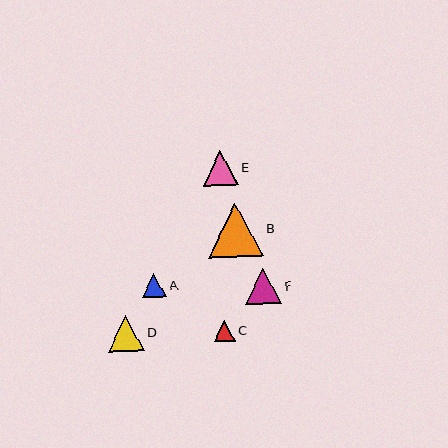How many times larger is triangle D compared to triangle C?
Triangle D is approximately 1.7 times the size of triangle C.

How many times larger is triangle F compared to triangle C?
Triangle F is approximately 1.7 times the size of triangle C.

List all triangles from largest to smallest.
From largest to smallest: B, F, D, E, A, C.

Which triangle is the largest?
Triangle B is the largest with a size of approximately 55 pixels.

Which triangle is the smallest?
Triangle C is the smallest with a size of approximately 21 pixels.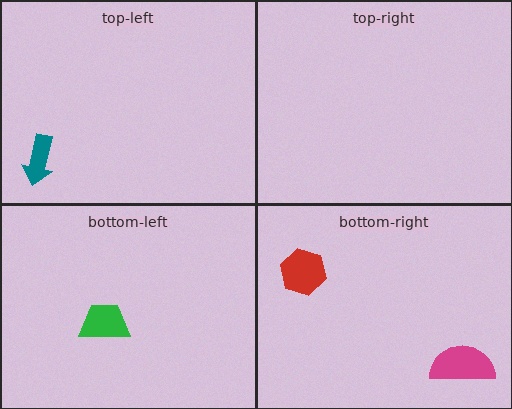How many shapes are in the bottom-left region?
1.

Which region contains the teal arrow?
The top-left region.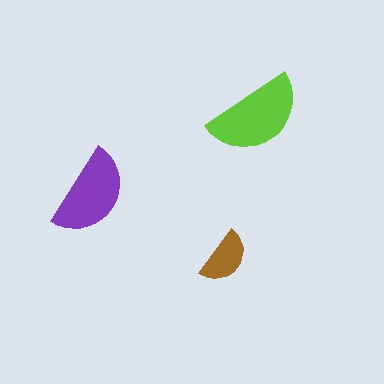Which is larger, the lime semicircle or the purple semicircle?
The lime one.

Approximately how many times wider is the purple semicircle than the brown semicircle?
About 1.5 times wider.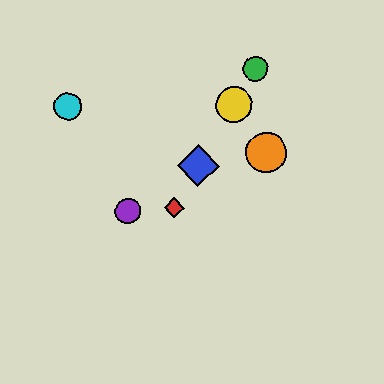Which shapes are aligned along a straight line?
The red diamond, the blue diamond, the green circle, the yellow circle are aligned along a straight line.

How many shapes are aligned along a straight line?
4 shapes (the red diamond, the blue diamond, the green circle, the yellow circle) are aligned along a straight line.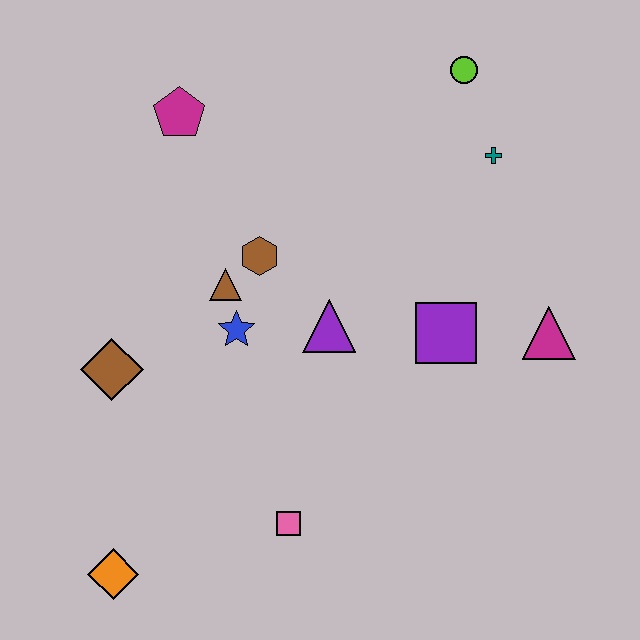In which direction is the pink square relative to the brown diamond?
The pink square is to the right of the brown diamond.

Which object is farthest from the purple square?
The orange diamond is farthest from the purple square.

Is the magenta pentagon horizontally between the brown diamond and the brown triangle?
Yes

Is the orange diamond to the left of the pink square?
Yes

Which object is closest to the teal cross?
The lime circle is closest to the teal cross.